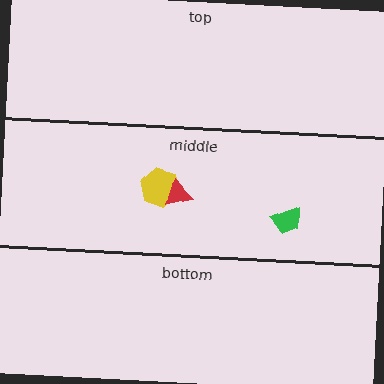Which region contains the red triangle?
The middle region.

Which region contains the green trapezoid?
The middle region.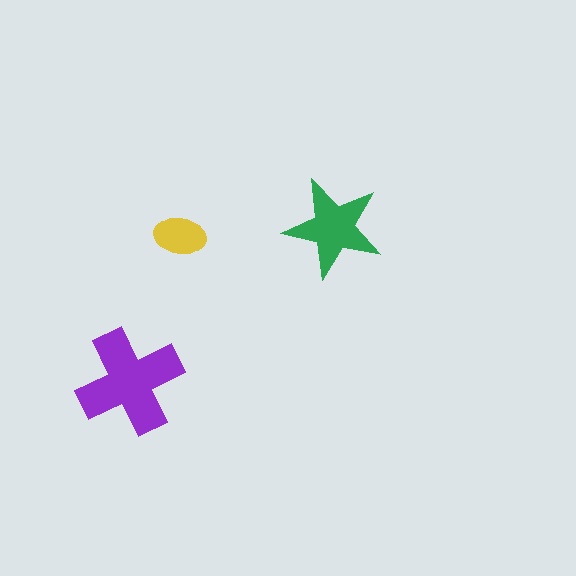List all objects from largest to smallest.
The purple cross, the green star, the yellow ellipse.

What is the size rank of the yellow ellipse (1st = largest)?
3rd.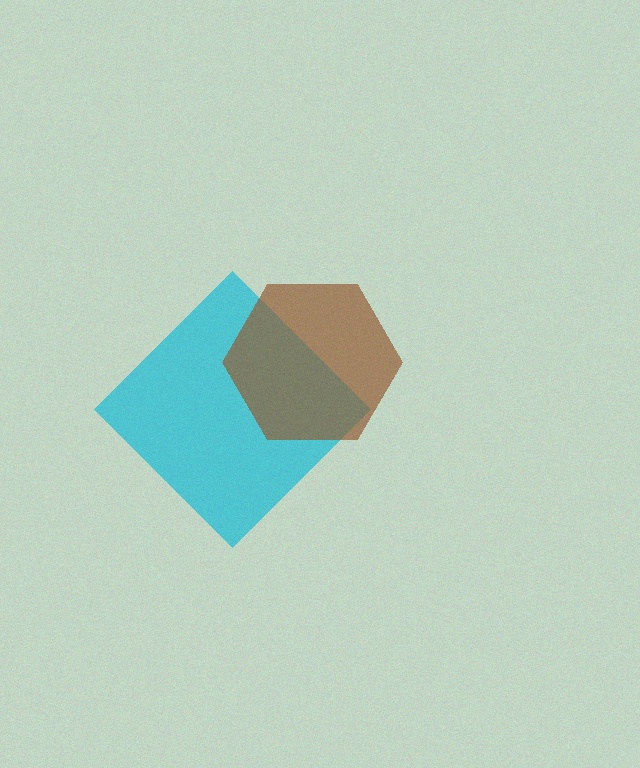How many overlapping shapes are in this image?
There are 2 overlapping shapes in the image.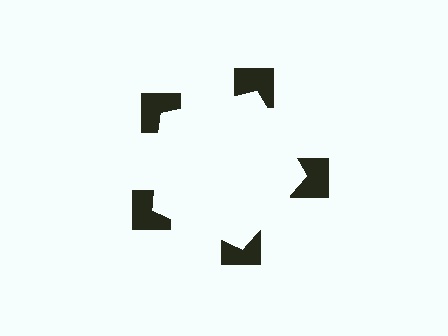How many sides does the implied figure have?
5 sides.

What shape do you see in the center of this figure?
An illusory pentagon — its edges are inferred from the aligned wedge cuts in the notched squares, not physically drawn.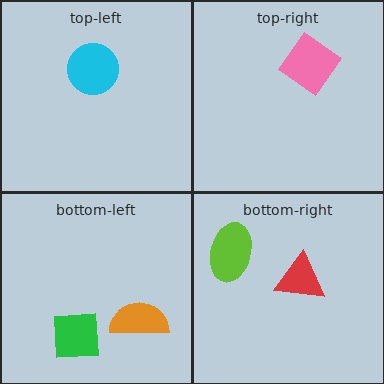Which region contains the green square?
The bottom-left region.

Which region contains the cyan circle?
The top-left region.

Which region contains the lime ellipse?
The bottom-right region.